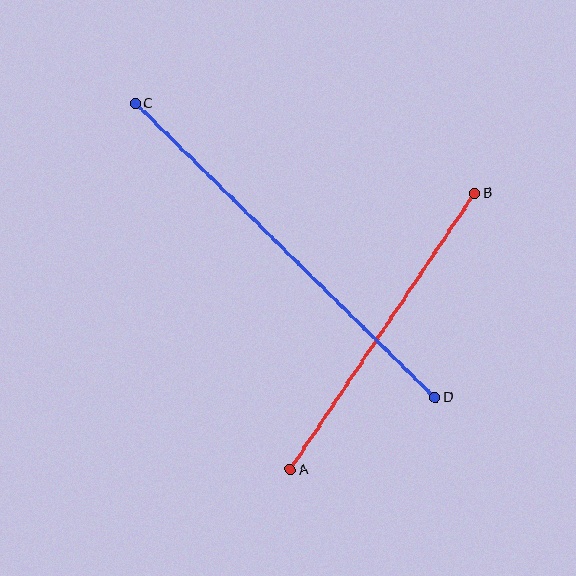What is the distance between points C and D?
The distance is approximately 419 pixels.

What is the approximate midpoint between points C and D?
The midpoint is at approximately (285, 250) pixels.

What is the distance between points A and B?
The distance is approximately 332 pixels.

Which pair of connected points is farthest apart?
Points C and D are farthest apart.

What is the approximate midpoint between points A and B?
The midpoint is at approximately (382, 332) pixels.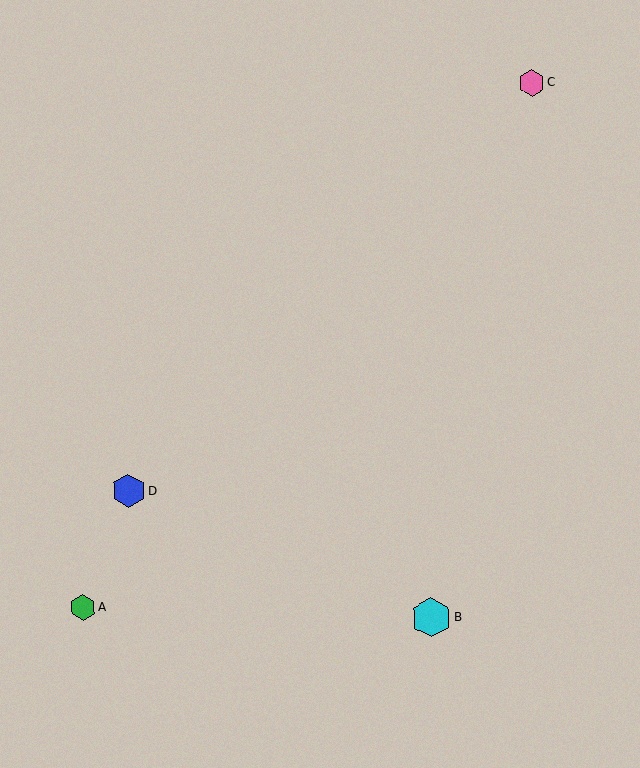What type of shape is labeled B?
Shape B is a cyan hexagon.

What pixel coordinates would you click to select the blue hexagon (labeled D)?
Click at (129, 491) to select the blue hexagon D.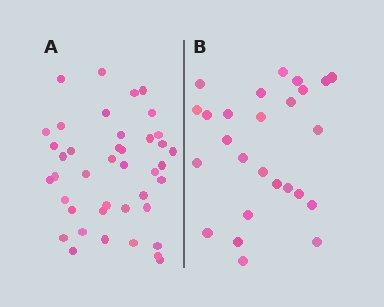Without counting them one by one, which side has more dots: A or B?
Region A (the left region) has more dots.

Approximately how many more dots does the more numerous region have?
Region A has approximately 15 more dots than region B.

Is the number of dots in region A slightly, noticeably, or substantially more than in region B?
Region A has substantially more. The ratio is roughly 1.6 to 1.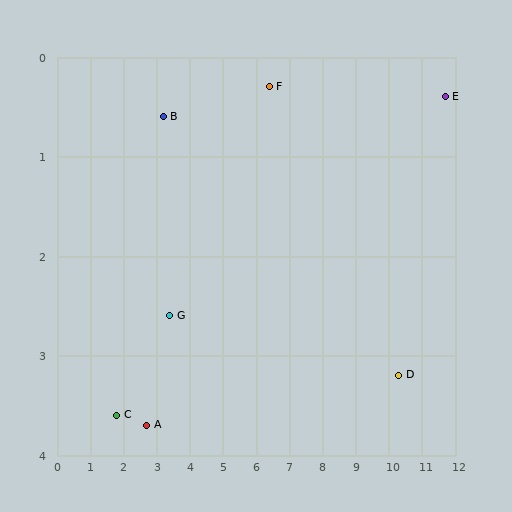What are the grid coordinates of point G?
Point G is at approximately (3.4, 2.6).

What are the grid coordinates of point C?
Point C is at approximately (1.8, 3.6).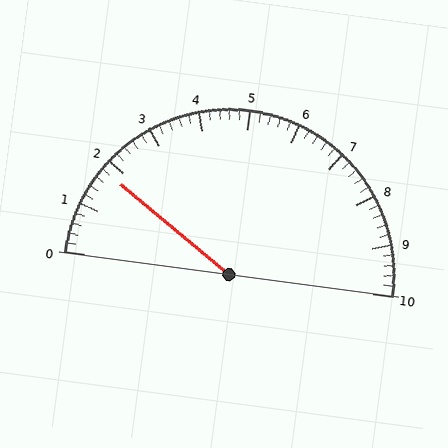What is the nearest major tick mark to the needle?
The nearest major tick mark is 2.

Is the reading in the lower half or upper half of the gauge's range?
The reading is in the lower half of the range (0 to 10).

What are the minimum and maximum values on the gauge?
The gauge ranges from 0 to 10.